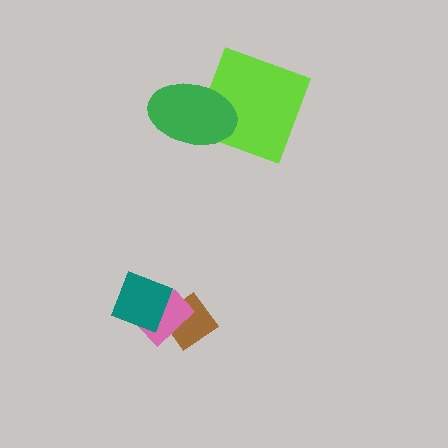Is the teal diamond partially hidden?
No, no other shape covers it.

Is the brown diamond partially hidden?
Yes, it is partially covered by another shape.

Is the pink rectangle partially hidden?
Yes, it is partially covered by another shape.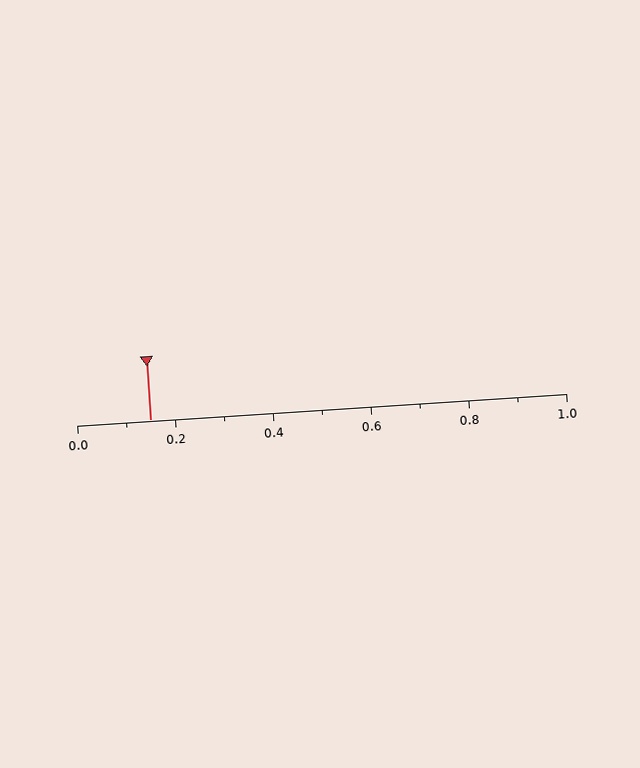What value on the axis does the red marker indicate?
The marker indicates approximately 0.15.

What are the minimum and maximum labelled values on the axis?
The axis runs from 0.0 to 1.0.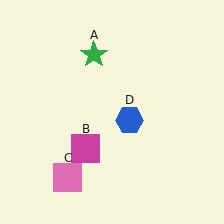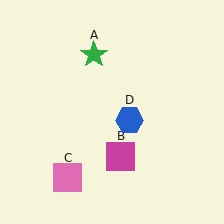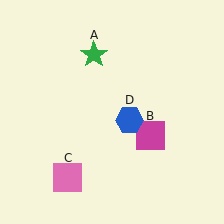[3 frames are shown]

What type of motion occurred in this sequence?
The magenta square (object B) rotated counterclockwise around the center of the scene.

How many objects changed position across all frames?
1 object changed position: magenta square (object B).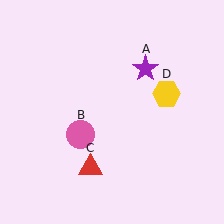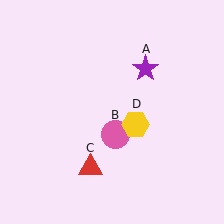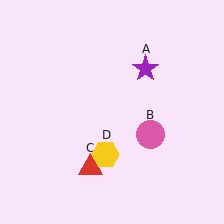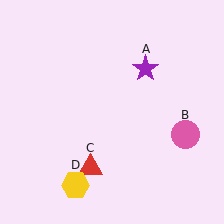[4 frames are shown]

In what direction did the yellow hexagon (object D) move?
The yellow hexagon (object D) moved down and to the left.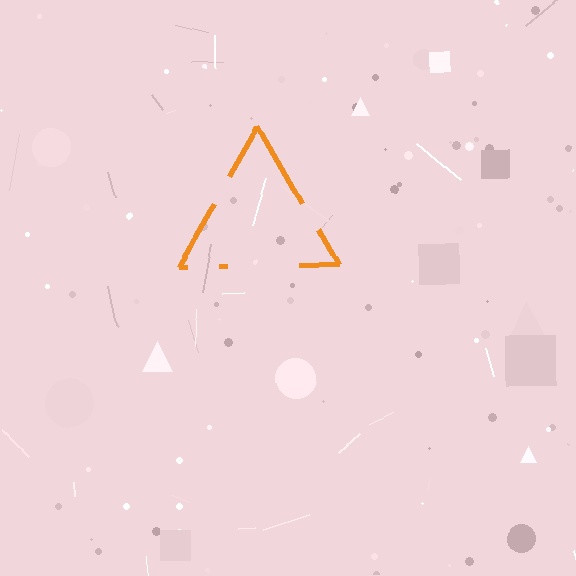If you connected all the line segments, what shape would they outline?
They would outline a triangle.